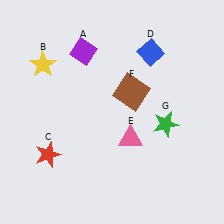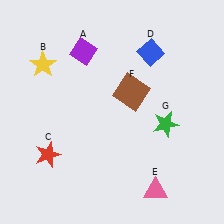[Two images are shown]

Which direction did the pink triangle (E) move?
The pink triangle (E) moved down.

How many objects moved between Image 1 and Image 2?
1 object moved between the two images.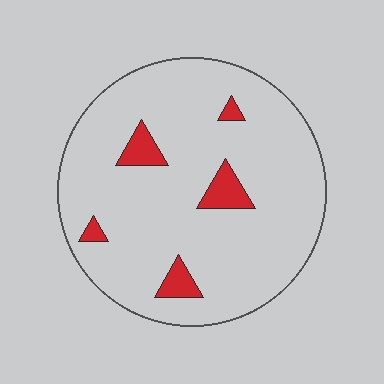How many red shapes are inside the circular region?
5.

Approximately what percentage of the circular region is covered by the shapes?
Approximately 10%.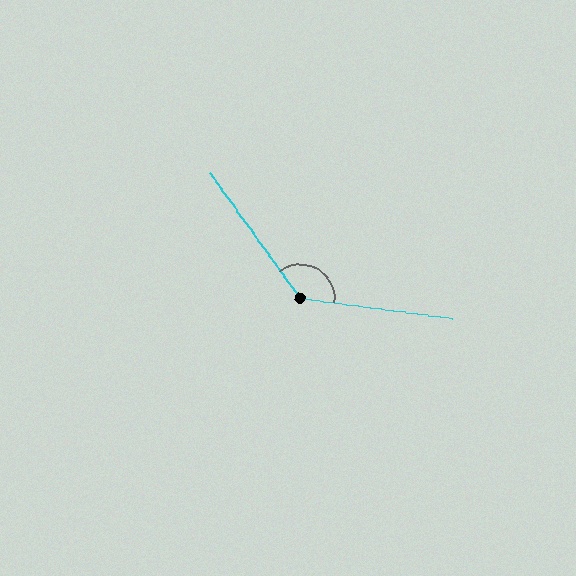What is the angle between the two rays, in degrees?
Approximately 133 degrees.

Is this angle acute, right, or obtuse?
It is obtuse.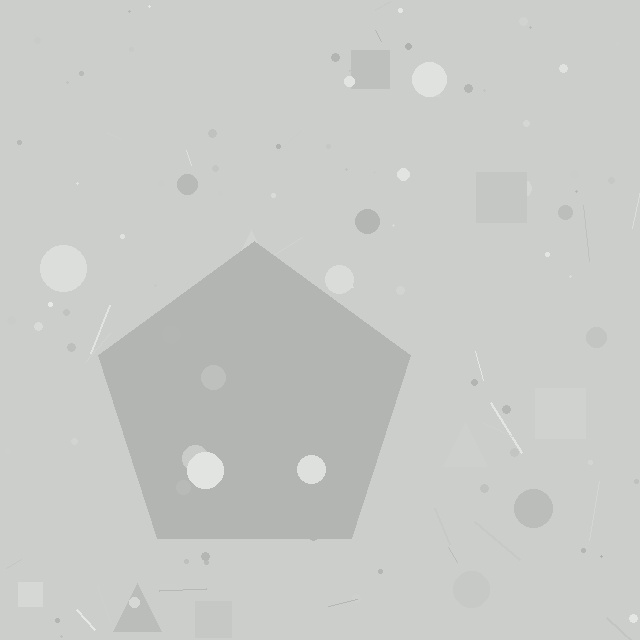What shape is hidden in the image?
A pentagon is hidden in the image.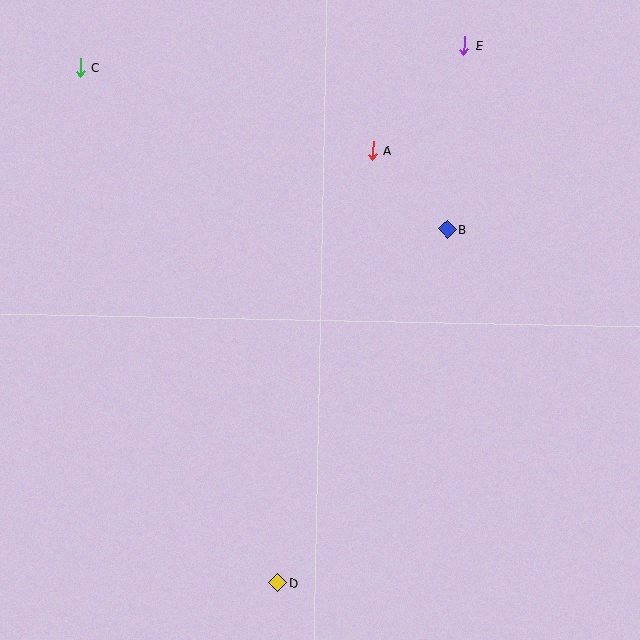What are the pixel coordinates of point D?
Point D is at (277, 583).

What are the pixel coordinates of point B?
Point B is at (447, 229).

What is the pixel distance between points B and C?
The distance between B and C is 401 pixels.